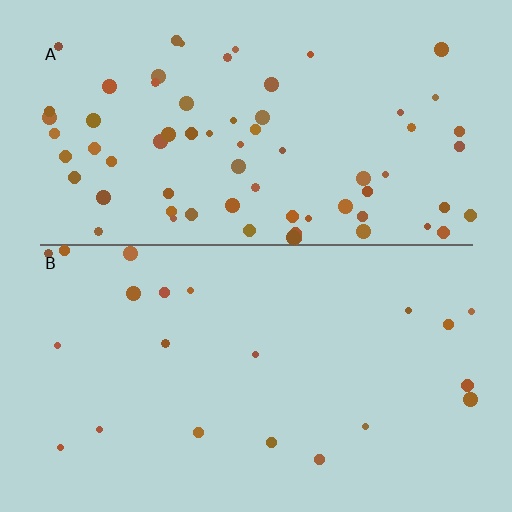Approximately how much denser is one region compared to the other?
Approximately 3.3× — region A over region B.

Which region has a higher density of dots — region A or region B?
A (the top).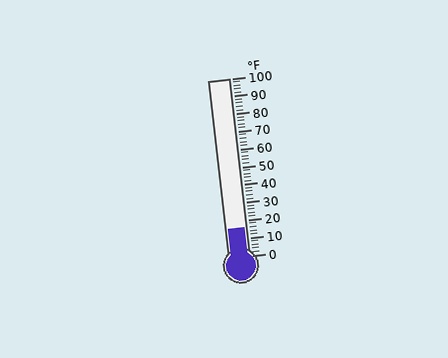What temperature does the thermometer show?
The thermometer shows approximately 16°F.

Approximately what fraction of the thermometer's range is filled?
The thermometer is filled to approximately 15% of its range.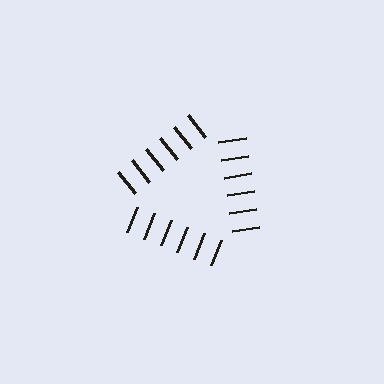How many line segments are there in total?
18 — 6 along each of the 3 edges.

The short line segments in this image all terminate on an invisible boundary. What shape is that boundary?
An illusory triangle — the line segments terminate on its edges but no continuous stroke is drawn.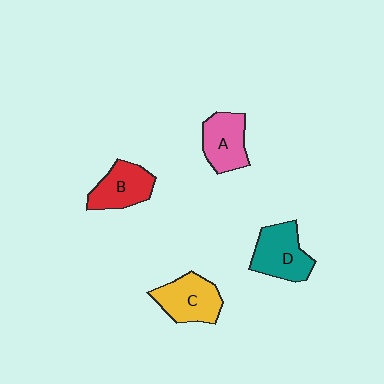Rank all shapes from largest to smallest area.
From largest to smallest: D (teal), C (yellow), A (pink), B (red).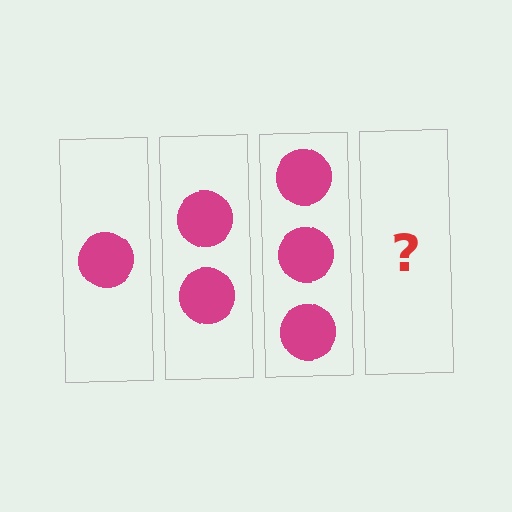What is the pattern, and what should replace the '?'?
The pattern is that each step adds one more circle. The '?' should be 4 circles.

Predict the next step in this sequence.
The next step is 4 circles.